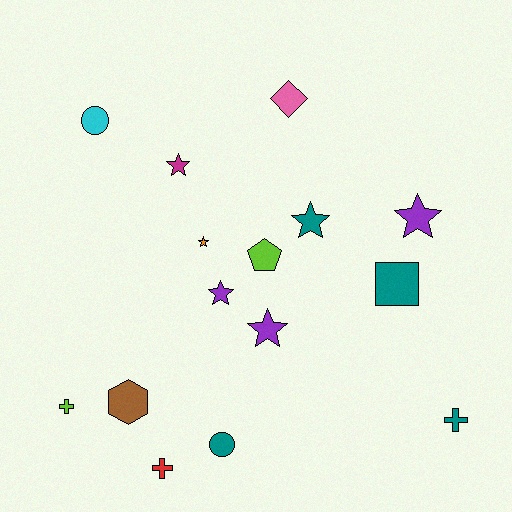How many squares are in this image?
There is 1 square.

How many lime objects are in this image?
There are 2 lime objects.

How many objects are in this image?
There are 15 objects.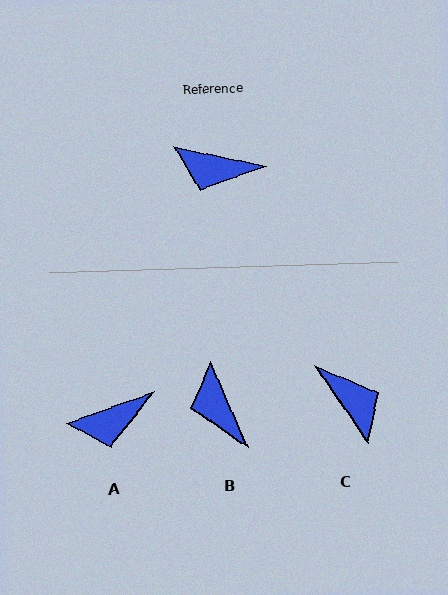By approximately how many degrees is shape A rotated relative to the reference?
Approximately 32 degrees counter-clockwise.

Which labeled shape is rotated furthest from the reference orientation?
C, about 137 degrees away.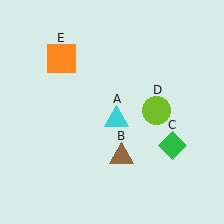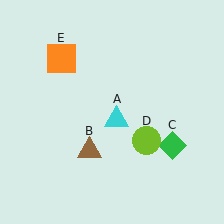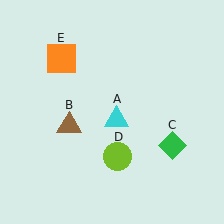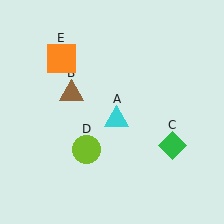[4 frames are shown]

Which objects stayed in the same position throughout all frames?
Cyan triangle (object A) and green diamond (object C) and orange square (object E) remained stationary.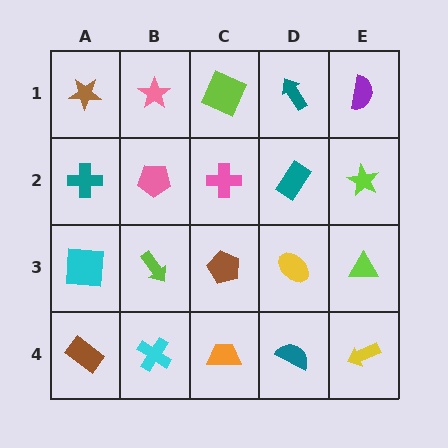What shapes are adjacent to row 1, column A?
A teal cross (row 2, column A), a pink star (row 1, column B).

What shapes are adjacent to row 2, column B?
A pink star (row 1, column B), a lime arrow (row 3, column B), a teal cross (row 2, column A), a pink cross (row 2, column C).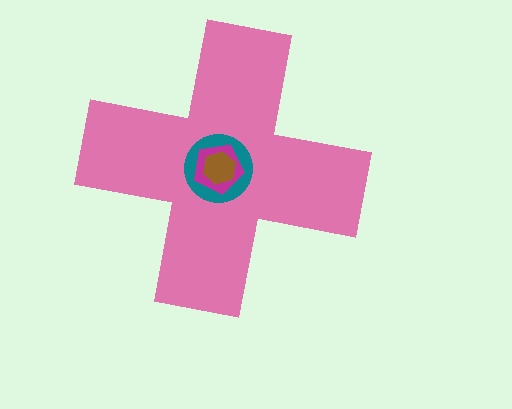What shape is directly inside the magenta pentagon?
The brown hexagon.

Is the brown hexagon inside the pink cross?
Yes.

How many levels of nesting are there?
4.